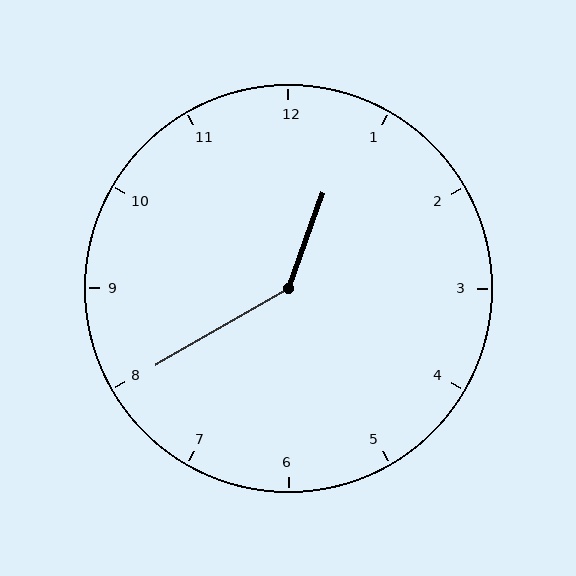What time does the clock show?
12:40.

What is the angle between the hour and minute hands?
Approximately 140 degrees.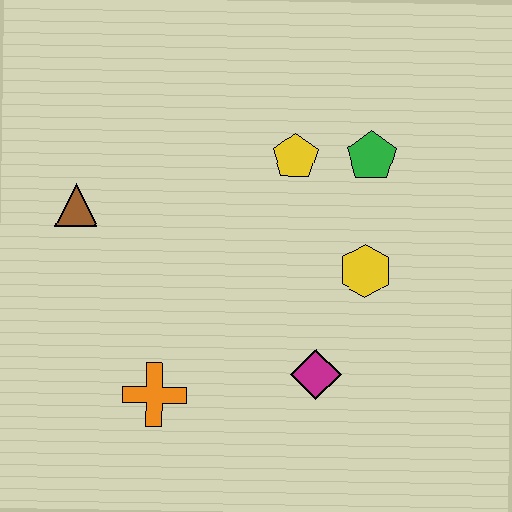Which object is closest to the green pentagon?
The yellow pentagon is closest to the green pentagon.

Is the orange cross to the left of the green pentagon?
Yes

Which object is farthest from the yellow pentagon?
The orange cross is farthest from the yellow pentagon.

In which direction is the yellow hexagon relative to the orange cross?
The yellow hexagon is to the right of the orange cross.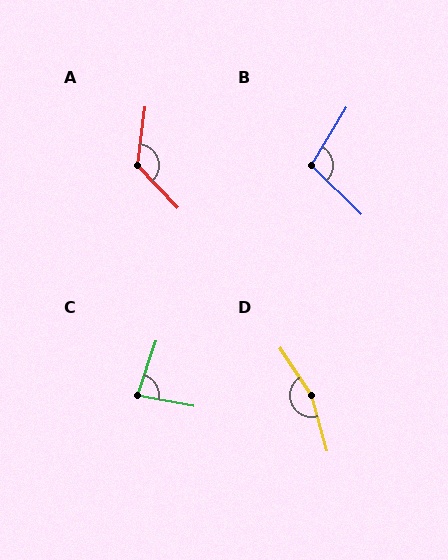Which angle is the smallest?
C, at approximately 82 degrees.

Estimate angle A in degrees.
Approximately 129 degrees.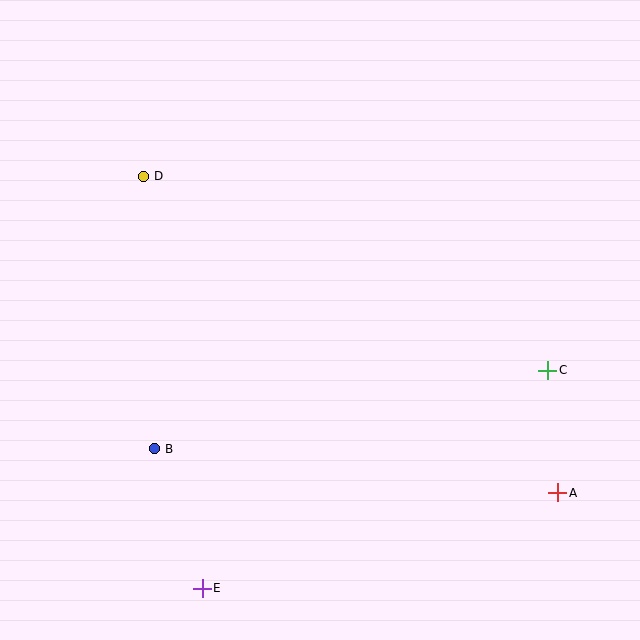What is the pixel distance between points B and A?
The distance between B and A is 406 pixels.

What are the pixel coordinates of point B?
Point B is at (154, 449).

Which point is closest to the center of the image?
Point B at (154, 449) is closest to the center.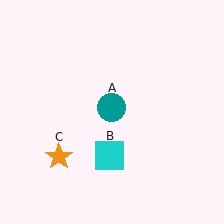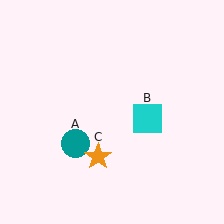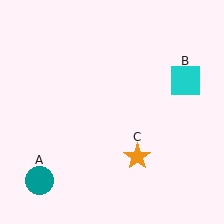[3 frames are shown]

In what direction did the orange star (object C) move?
The orange star (object C) moved right.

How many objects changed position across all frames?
3 objects changed position: teal circle (object A), cyan square (object B), orange star (object C).